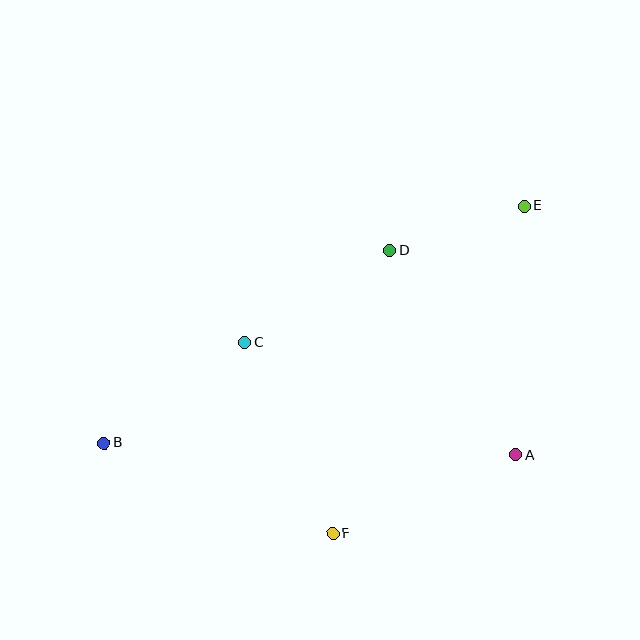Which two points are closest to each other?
Points D and E are closest to each other.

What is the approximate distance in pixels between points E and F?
The distance between E and F is approximately 379 pixels.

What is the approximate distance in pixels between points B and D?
The distance between B and D is approximately 345 pixels.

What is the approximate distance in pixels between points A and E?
The distance between A and E is approximately 249 pixels.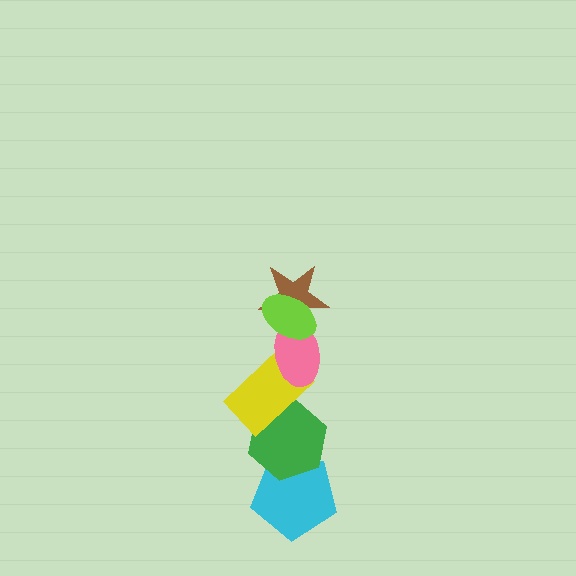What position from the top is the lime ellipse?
The lime ellipse is 1st from the top.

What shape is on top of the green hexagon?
The yellow rectangle is on top of the green hexagon.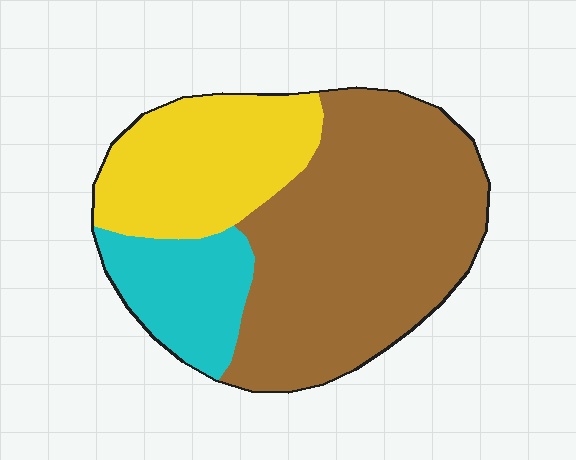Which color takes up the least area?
Cyan, at roughly 15%.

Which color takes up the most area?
Brown, at roughly 55%.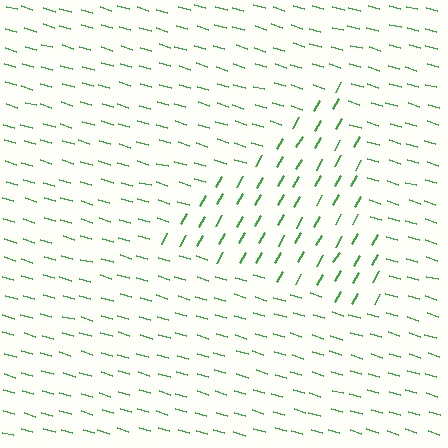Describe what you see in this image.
The image is filled with small green line segments. A triangle region in the image has lines oriented differently from the surrounding lines, creating a visible texture boundary.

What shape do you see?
I see a triangle.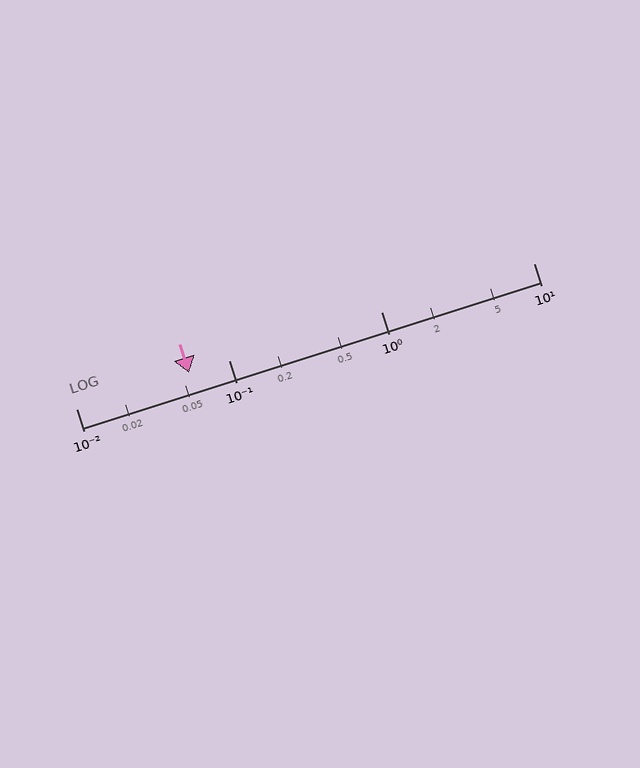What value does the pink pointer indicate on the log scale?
The pointer indicates approximately 0.055.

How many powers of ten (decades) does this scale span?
The scale spans 3 decades, from 0.01 to 10.